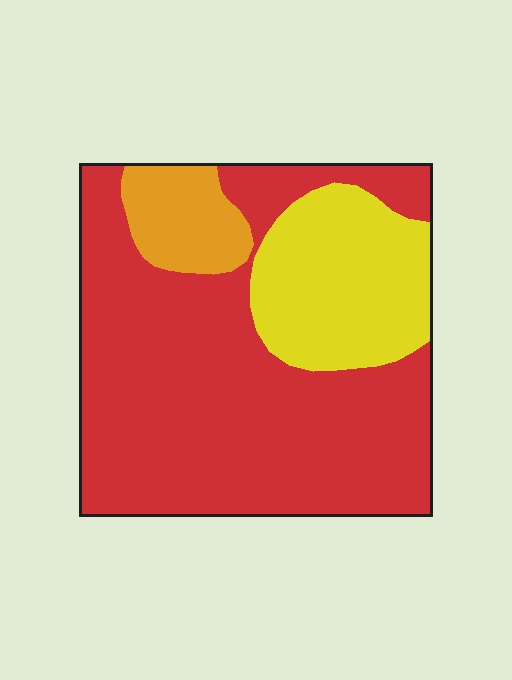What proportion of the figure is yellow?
Yellow covers about 20% of the figure.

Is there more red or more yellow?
Red.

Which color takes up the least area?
Orange, at roughly 10%.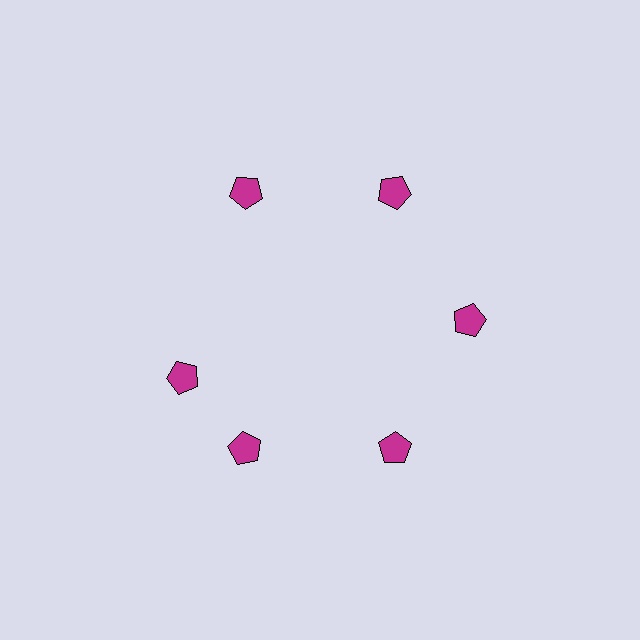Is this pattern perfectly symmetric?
No. The 6 magenta pentagons are arranged in a ring, but one element near the 9 o'clock position is rotated out of alignment along the ring, breaking the 6-fold rotational symmetry.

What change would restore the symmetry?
The symmetry would be restored by rotating it back into even spacing with its neighbors so that all 6 pentagons sit at equal angles and equal distance from the center.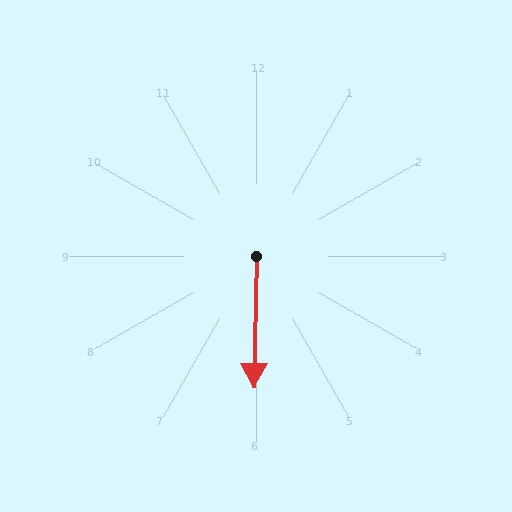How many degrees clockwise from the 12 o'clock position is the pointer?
Approximately 181 degrees.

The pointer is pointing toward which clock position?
Roughly 6 o'clock.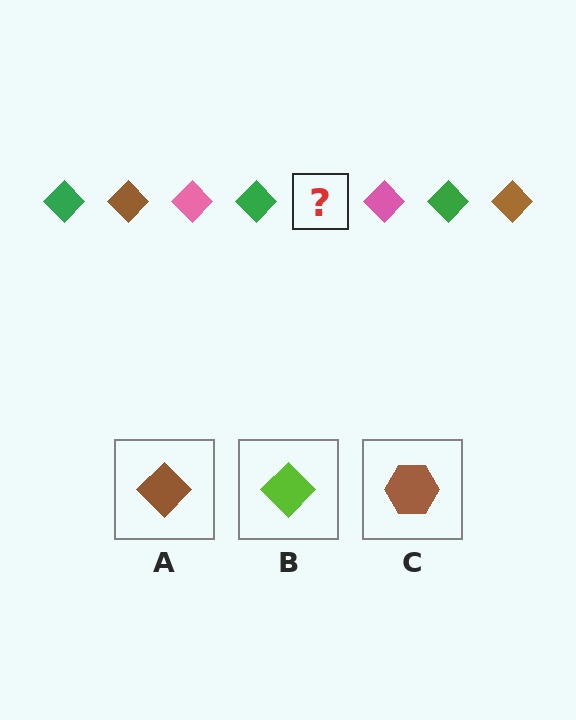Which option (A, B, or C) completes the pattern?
A.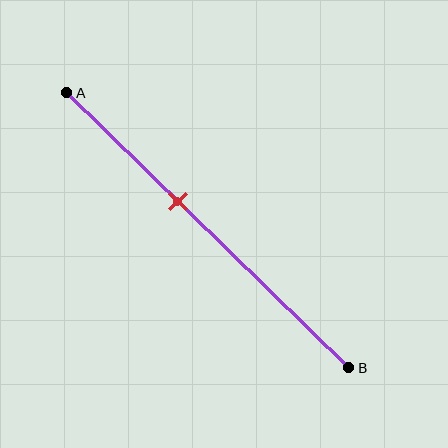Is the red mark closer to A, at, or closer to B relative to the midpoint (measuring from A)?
The red mark is closer to point A than the midpoint of segment AB.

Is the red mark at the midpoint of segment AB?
No, the mark is at about 40% from A, not at the 50% midpoint.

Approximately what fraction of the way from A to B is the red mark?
The red mark is approximately 40% of the way from A to B.